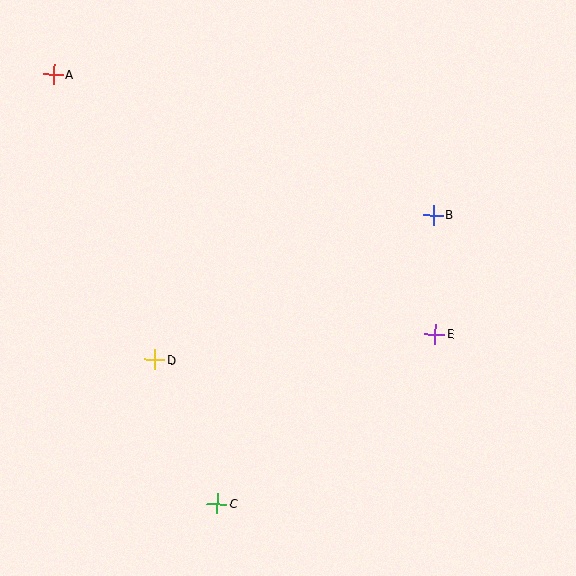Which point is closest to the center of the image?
Point D at (155, 360) is closest to the center.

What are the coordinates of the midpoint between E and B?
The midpoint between E and B is at (434, 274).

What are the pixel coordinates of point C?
Point C is at (217, 504).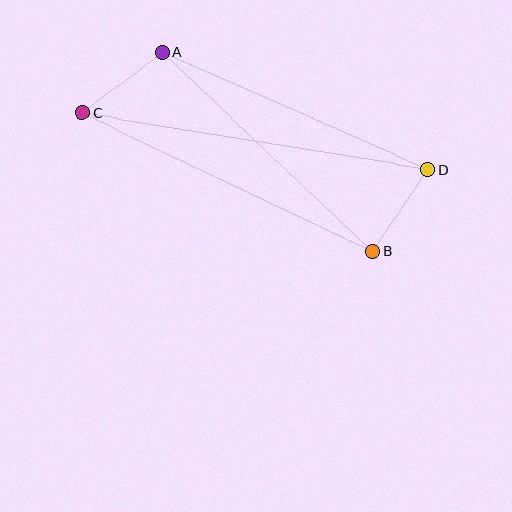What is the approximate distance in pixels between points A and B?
The distance between A and B is approximately 290 pixels.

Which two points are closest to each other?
Points B and D are closest to each other.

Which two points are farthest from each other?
Points C and D are farthest from each other.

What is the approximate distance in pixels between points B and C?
The distance between B and C is approximately 322 pixels.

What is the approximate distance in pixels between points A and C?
The distance between A and C is approximately 100 pixels.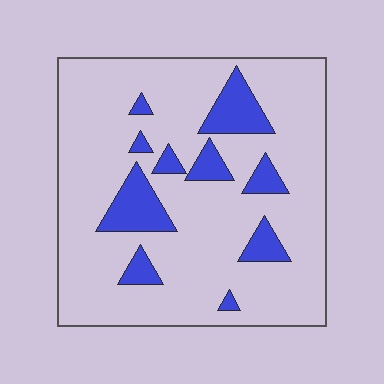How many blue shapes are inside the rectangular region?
10.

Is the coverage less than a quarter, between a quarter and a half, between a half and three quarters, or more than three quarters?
Less than a quarter.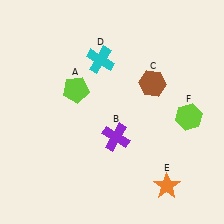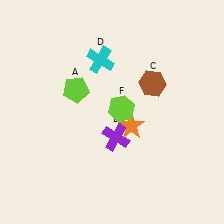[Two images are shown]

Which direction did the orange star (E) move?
The orange star (E) moved up.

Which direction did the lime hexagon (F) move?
The lime hexagon (F) moved left.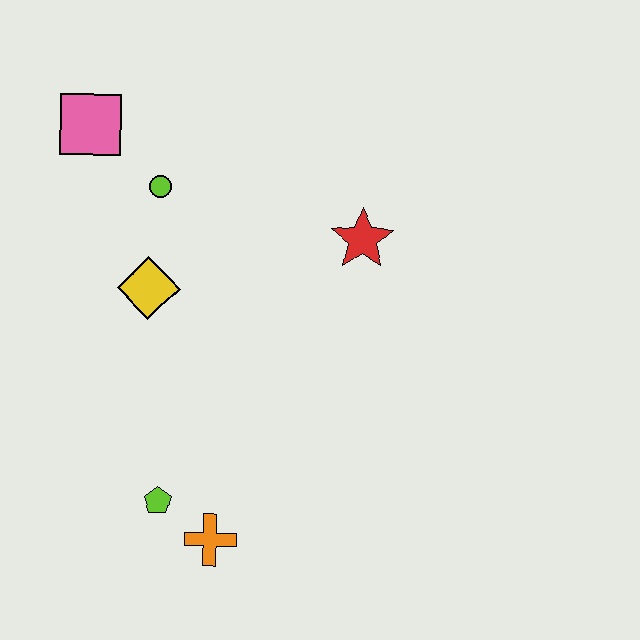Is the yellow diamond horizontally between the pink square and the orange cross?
Yes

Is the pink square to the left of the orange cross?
Yes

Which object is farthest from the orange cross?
The pink square is farthest from the orange cross.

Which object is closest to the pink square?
The lime circle is closest to the pink square.